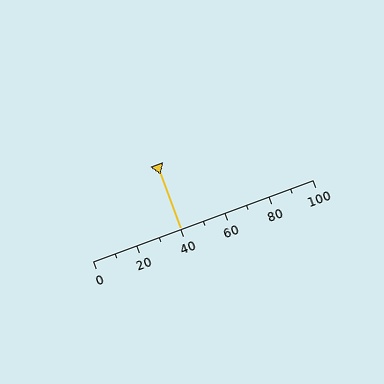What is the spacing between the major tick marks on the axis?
The major ticks are spaced 20 apart.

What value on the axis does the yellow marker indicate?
The marker indicates approximately 40.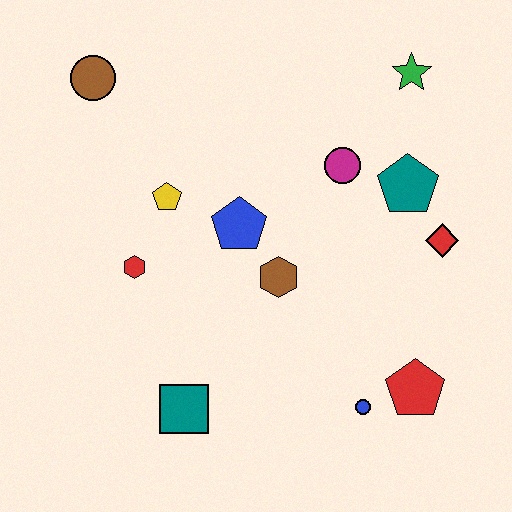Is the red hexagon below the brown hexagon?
No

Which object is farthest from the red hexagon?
The green star is farthest from the red hexagon.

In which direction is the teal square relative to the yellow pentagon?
The teal square is below the yellow pentagon.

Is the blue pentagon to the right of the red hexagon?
Yes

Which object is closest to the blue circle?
The red pentagon is closest to the blue circle.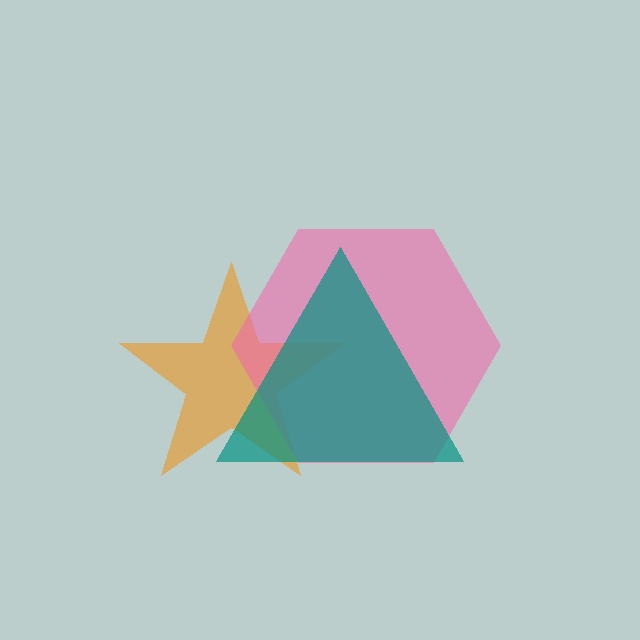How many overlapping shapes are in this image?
There are 3 overlapping shapes in the image.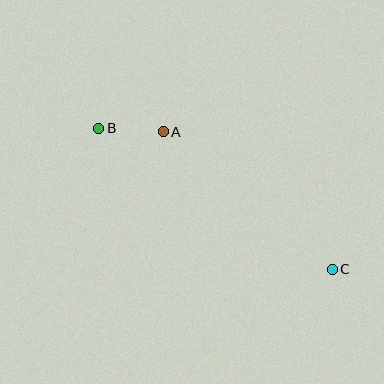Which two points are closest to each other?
Points A and B are closest to each other.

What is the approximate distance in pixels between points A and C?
The distance between A and C is approximately 218 pixels.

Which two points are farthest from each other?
Points B and C are farthest from each other.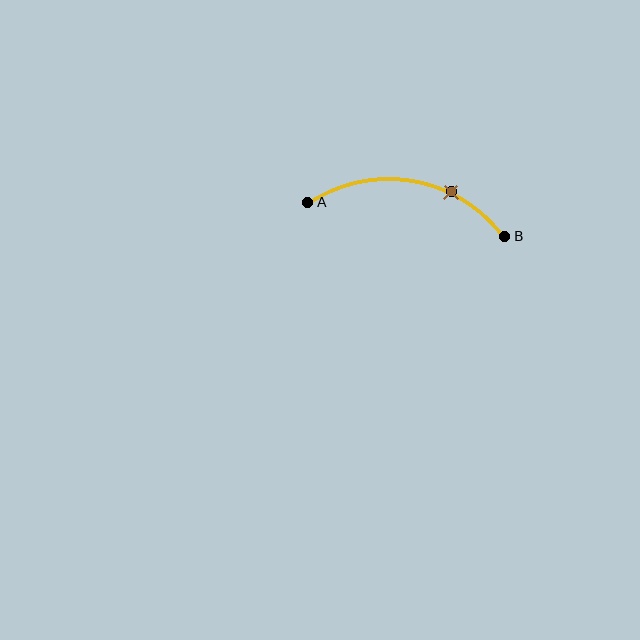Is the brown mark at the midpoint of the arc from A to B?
No. The brown mark lies on the arc but is closer to endpoint B. The arc midpoint would be at the point on the curve equidistant along the arc from both A and B.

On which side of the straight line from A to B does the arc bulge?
The arc bulges above the straight line connecting A and B.